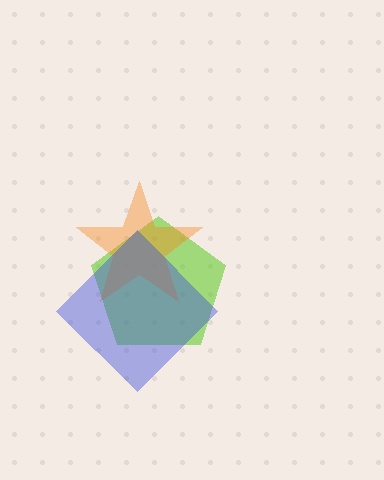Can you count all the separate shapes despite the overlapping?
Yes, there are 3 separate shapes.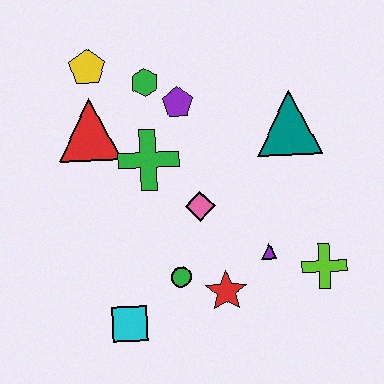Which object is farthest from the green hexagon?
The lime cross is farthest from the green hexagon.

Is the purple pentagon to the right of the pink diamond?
No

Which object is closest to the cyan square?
The green circle is closest to the cyan square.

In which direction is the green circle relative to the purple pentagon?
The green circle is below the purple pentagon.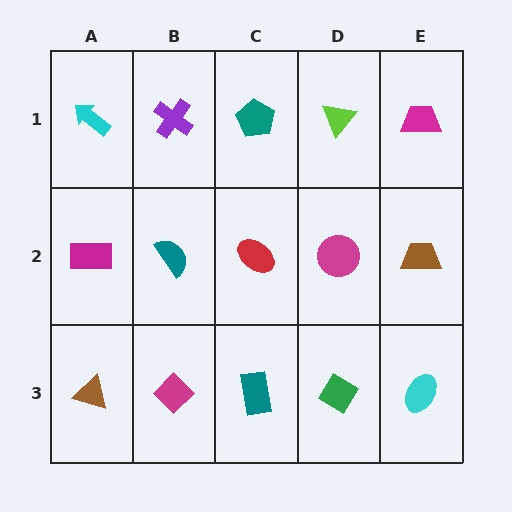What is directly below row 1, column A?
A magenta rectangle.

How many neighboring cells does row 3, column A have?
2.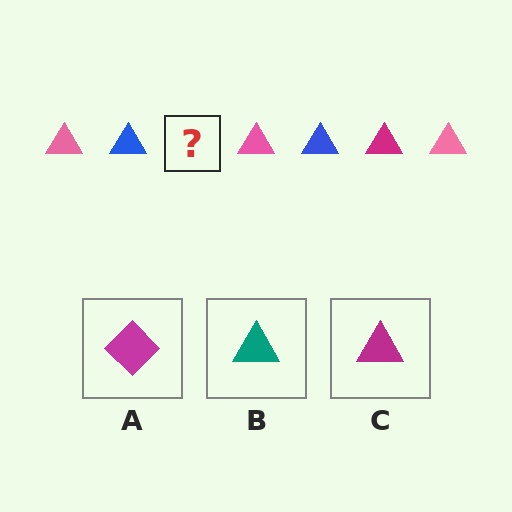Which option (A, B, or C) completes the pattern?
C.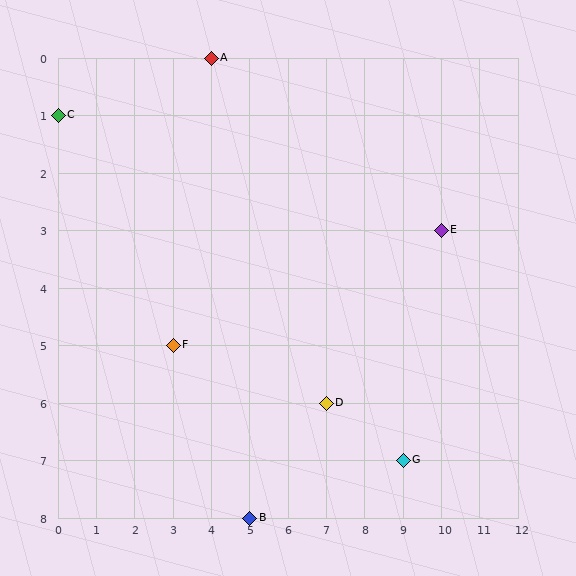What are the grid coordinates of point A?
Point A is at grid coordinates (4, 0).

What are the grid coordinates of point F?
Point F is at grid coordinates (3, 5).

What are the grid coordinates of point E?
Point E is at grid coordinates (10, 3).